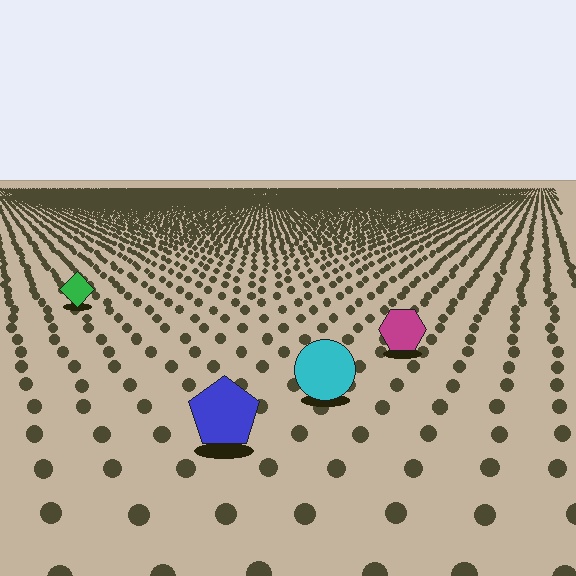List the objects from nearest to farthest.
From nearest to farthest: the blue pentagon, the cyan circle, the magenta hexagon, the green diamond.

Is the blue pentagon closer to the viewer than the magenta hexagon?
Yes. The blue pentagon is closer — you can tell from the texture gradient: the ground texture is coarser near it.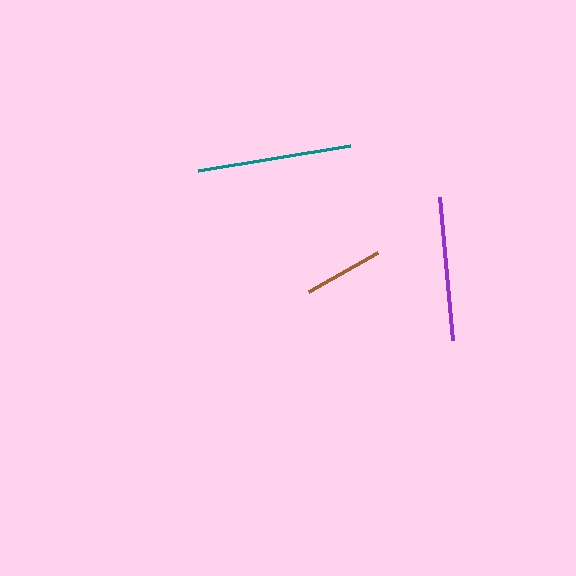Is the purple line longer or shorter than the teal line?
The teal line is longer than the purple line.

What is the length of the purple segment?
The purple segment is approximately 144 pixels long.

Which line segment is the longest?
The teal line is the longest at approximately 154 pixels.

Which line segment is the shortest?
The brown line is the shortest at approximately 79 pixels.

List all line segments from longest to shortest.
From longest to shortest: teal, purple, brown.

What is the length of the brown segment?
The brown segment is approximately 79 pixels long.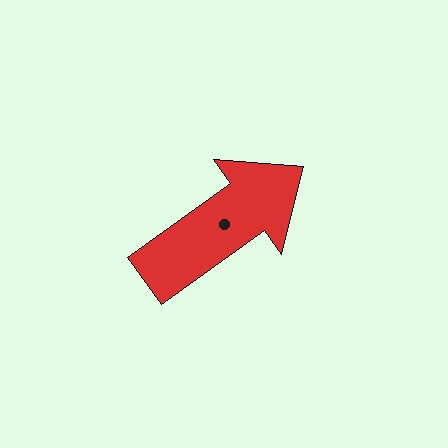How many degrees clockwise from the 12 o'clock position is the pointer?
Approximately 54 degrees.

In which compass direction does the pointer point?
Northeast.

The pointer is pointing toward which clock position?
Roughly 2 o'clock.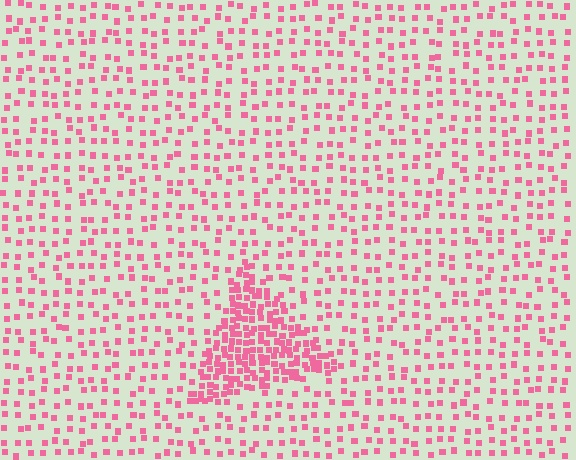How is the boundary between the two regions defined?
The boundary is defined by a change in element density (approximately 2.9x ratio). All elements are the same color, size, and shape.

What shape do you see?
I see a triangle.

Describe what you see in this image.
The image contains small pink elements arranged at two different densities. A triangle-shaped region is visible where the elements are more densely packed than the surrounding area.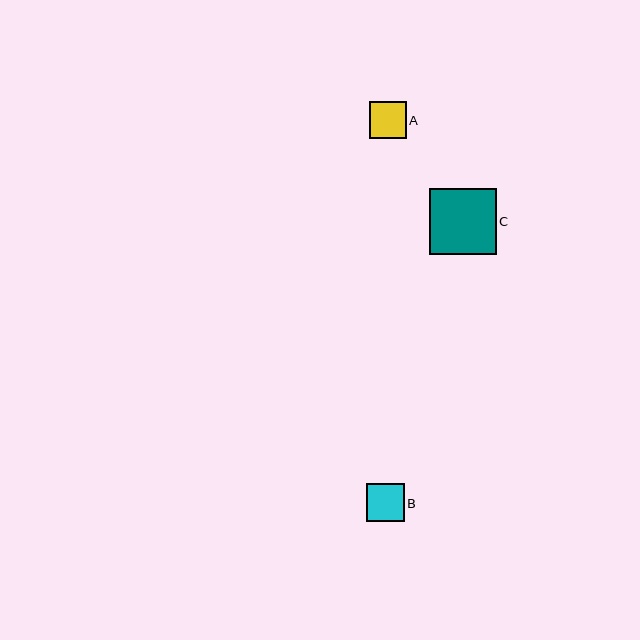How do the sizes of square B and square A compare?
Square B and square A are approximately the same size.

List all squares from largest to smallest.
From largest to smallest: C, B, A.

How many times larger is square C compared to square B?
Square C is approximately 1.7 times the size of square B.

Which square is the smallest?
Square A is the smallest with a size of approximately 37 pixels.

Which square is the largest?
Square C is the largest with a size of approximately 66 pixels.